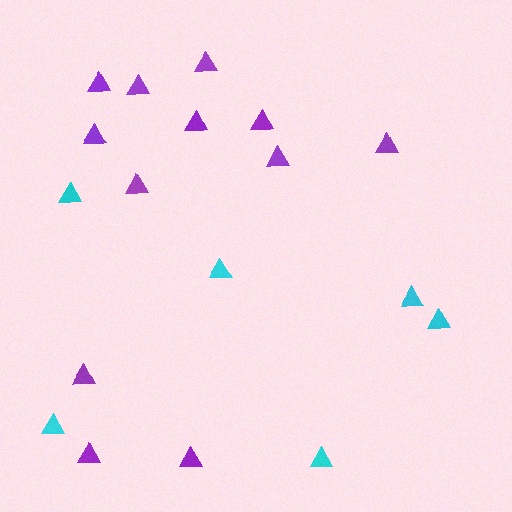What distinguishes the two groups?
There are 2 groups: one group of cyan triangles (6) and one group of purple triangles (12).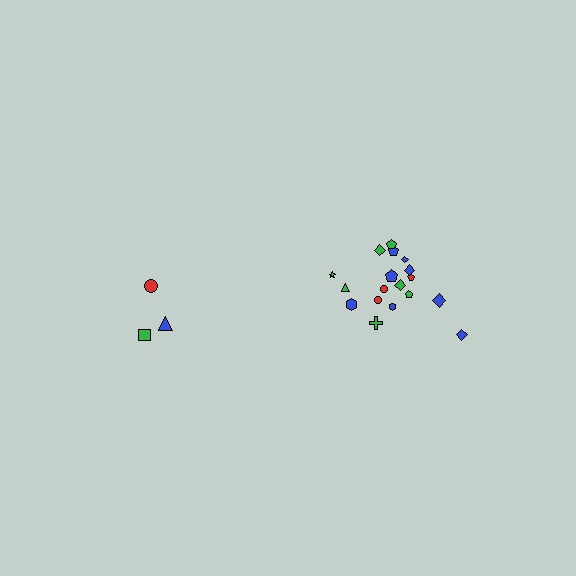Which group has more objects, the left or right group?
The right group.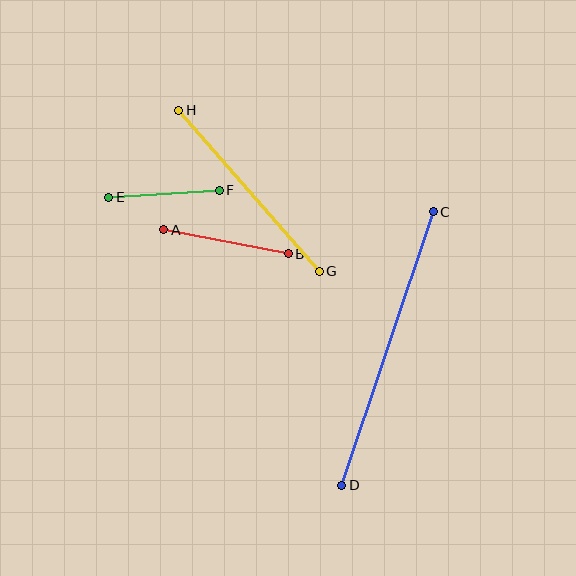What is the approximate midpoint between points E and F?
The midpoint is at approximately (164, 194) pixels.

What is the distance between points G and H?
The distance is approximately 214 pixels.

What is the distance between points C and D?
The distance is approximately 288 pixels.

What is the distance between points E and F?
The distance is approximately 110 pixels.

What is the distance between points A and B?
The distance is approximately 127 pixels.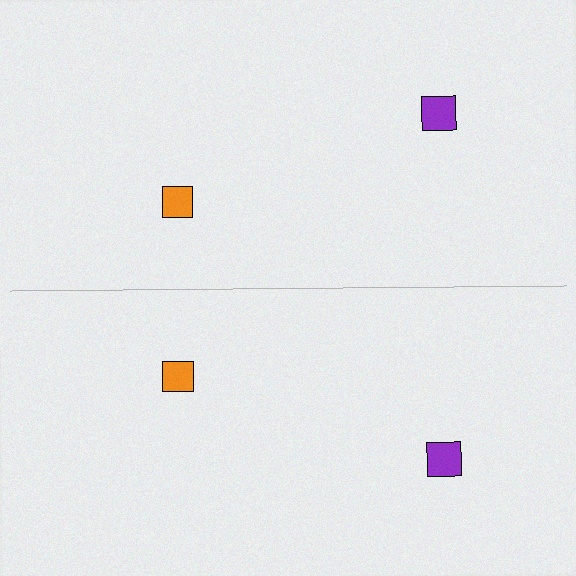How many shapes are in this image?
There are 4 shapes in this image.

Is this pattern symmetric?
Yes, this pattern has bilateral (reflection) symmetry.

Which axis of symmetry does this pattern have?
The pattern has a horizontal axis of symmetry running through the center of the image.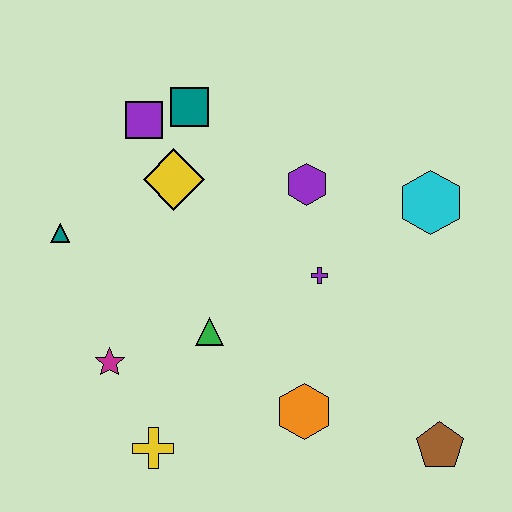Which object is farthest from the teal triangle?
The brown pentagon is farthest from the teal triangle.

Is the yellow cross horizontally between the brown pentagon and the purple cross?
No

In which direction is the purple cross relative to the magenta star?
The purple cross is to the right of the magenta star.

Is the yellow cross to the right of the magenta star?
Yes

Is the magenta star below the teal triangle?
Yes